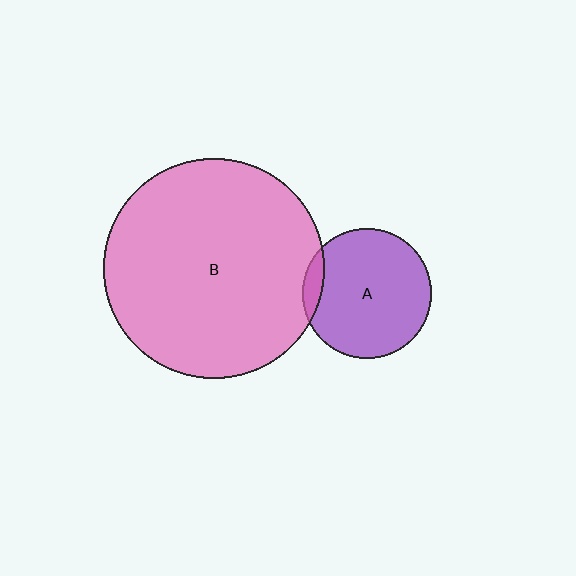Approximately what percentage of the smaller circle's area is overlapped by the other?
Approximately 10%.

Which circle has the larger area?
Circle B (pink).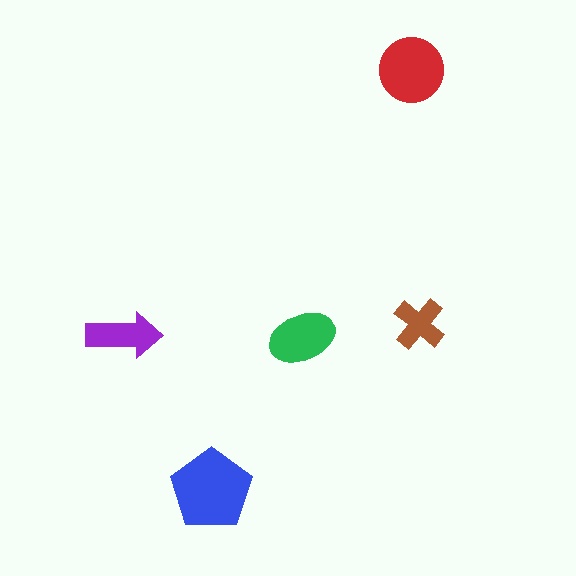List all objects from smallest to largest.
The brown cross, the purple arrow, the green ellipse, the red circle, the blue pentagon.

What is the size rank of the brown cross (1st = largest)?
5th.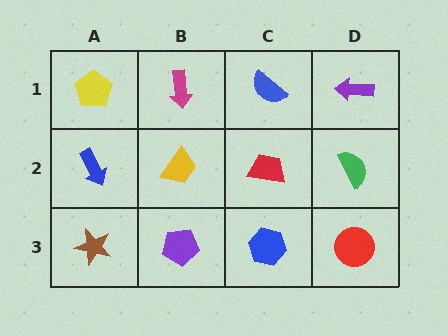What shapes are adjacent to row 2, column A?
A yellow pentagon (row 1, column A), a brown star (row 3, column A), a yellow trapezoid (row 2, column B).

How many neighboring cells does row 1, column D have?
2.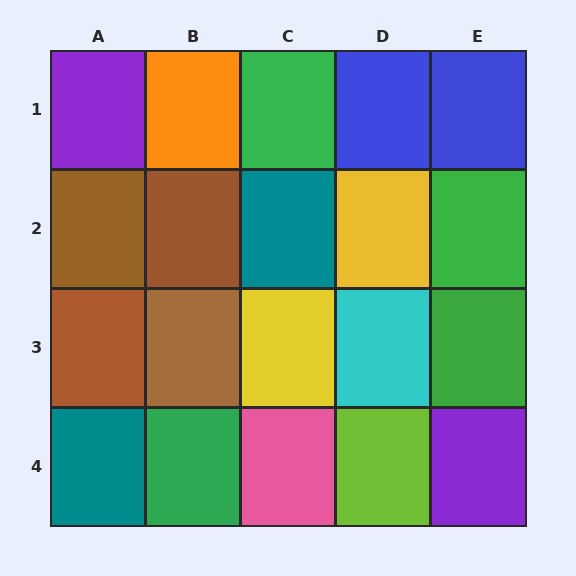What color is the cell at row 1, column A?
Purple.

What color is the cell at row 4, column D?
Lime.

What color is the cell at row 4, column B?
Green.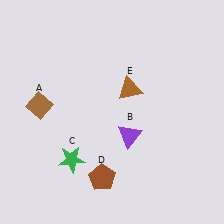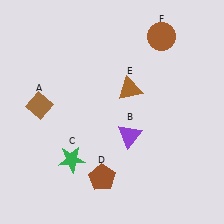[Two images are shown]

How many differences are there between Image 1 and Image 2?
There is 1 difference between the two images.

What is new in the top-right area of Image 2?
A brown circle (F) was added in the top-right area of Image 2.